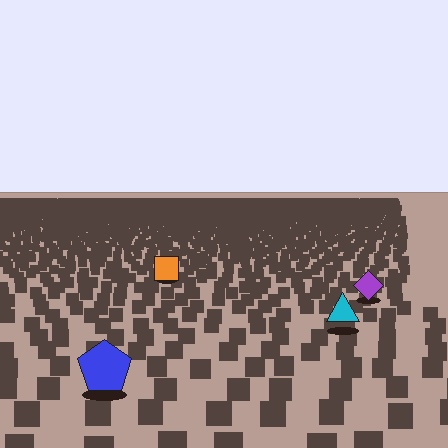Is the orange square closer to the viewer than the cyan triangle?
No. The cyan triangle is closer — you can tell from the texture gradient: the ground texture is coarser near it.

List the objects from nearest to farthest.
From nearest to farthest: the blue pentagon, the cyan triangle, the purple diamond, the orange square.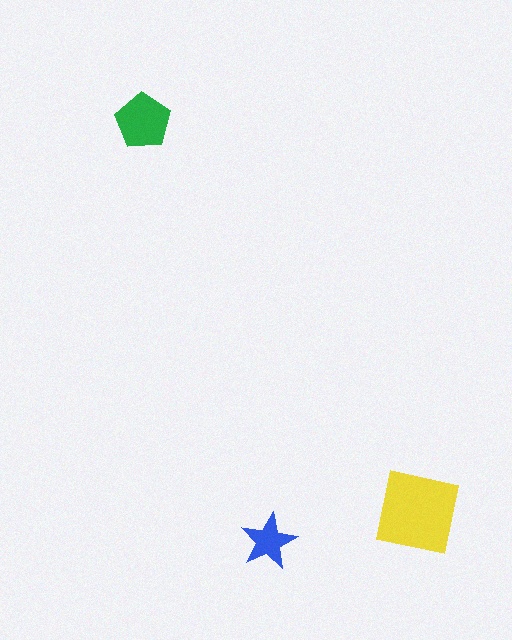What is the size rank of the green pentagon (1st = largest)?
2nd.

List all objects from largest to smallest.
The yellow square, the green pentagon, the blue star.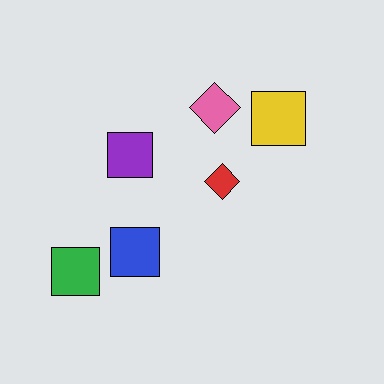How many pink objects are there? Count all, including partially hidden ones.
There is 1 pink object.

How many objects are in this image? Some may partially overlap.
There are 6 objects.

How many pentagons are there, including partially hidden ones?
There are no pentagons.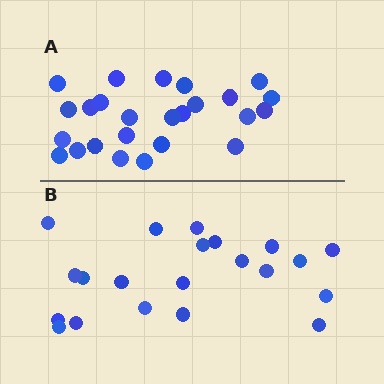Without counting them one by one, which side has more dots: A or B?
Region A (the top region) has more dots.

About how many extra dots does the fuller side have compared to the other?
Region A has about 4 more dots than region B.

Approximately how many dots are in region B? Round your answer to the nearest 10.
About 20 dots. (The exact count is 21, which rounds to 20.)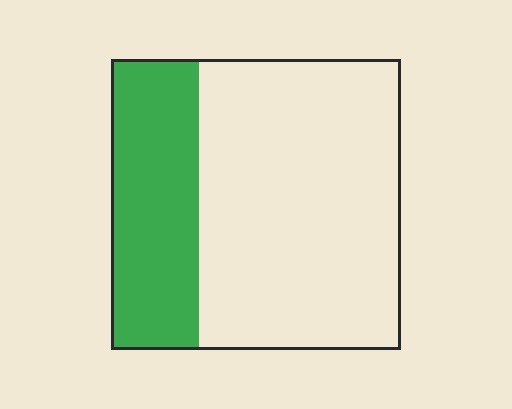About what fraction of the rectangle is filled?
About one third (1/3).